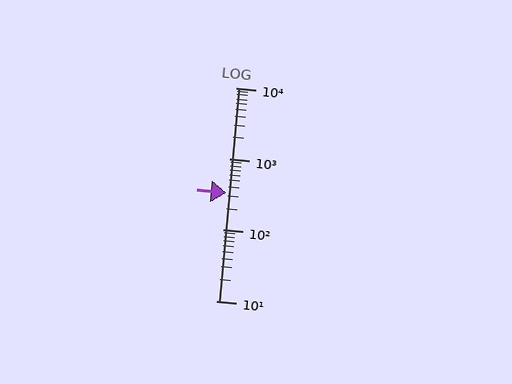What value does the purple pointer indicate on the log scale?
The pointer indicates approximately 330.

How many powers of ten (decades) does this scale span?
The scale spans 3 decades, from 10 to 10000.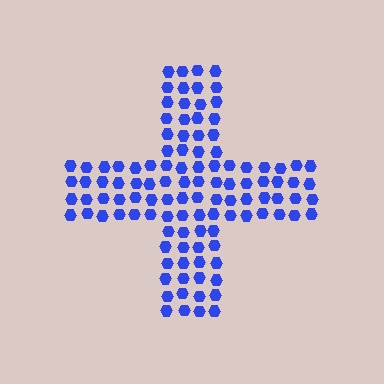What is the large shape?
The large shape is a cross.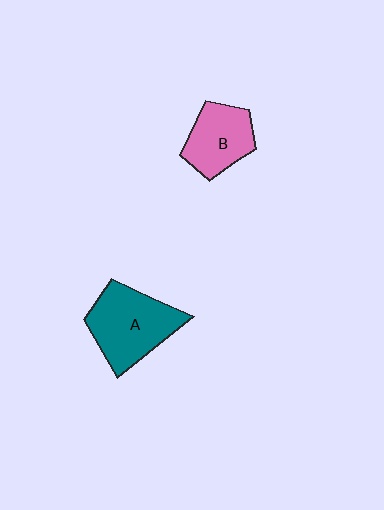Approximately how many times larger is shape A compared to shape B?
Approximately 1.4 times.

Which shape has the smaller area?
Shape B (pink).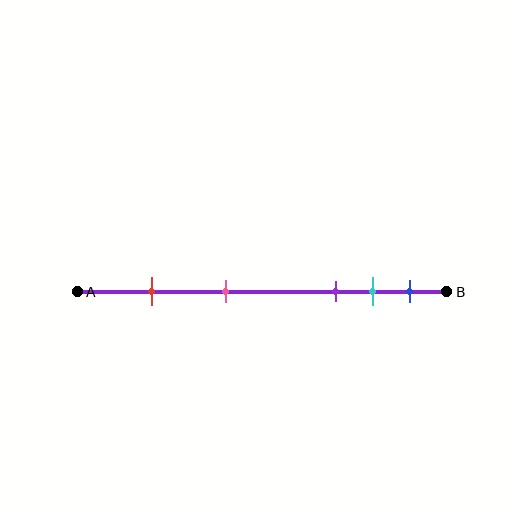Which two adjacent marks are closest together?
The cyan and blue marks are the closest adjacent pair.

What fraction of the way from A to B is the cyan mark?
The cyan mark is approximately 80% (0.8) of the way from A to B.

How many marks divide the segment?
There are 5 marks dividing the segment.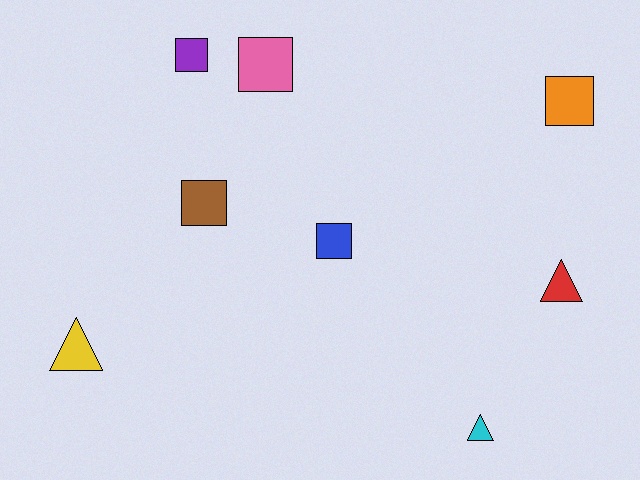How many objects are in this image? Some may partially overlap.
There are 8 objects.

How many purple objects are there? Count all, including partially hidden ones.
There is 1 purple object.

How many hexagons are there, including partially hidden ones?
There are no hexagons.